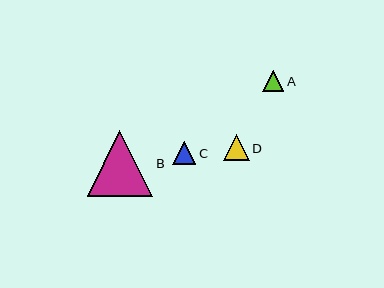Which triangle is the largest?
Triangle B is the largest with a size of approximately 65 pixels.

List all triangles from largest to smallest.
From largest to smallest: B, D, C, A.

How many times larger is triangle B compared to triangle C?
Triangle B is approximately 2.9 times the size of triangle C.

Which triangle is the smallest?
Triangle A is the smallest with a size of approximately 21 pixels.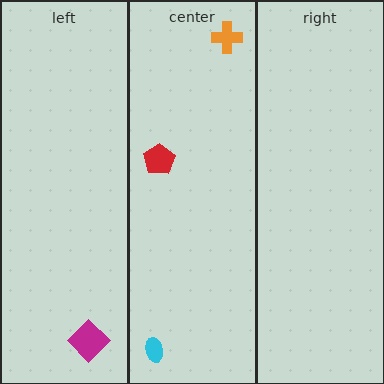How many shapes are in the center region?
3.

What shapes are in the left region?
The magenta diamond.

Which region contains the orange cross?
The center region.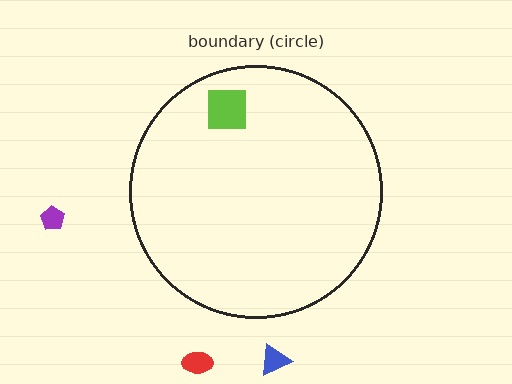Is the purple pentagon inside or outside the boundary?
Outside.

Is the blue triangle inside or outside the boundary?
Outside.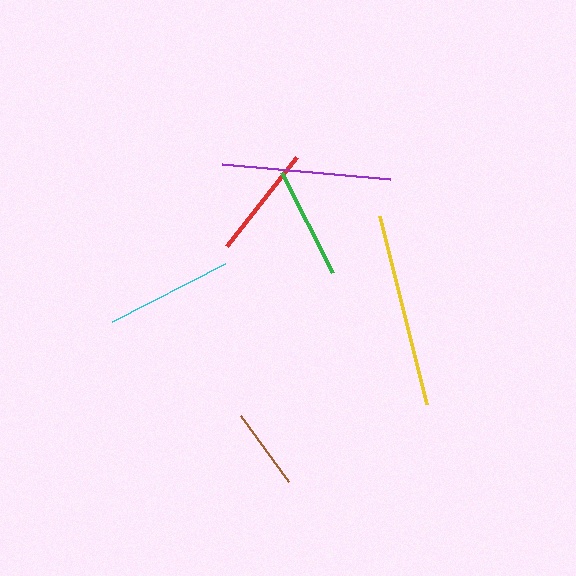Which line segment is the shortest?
The brown line is the shortest at approximately 82 pixels.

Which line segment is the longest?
The yellow line is the longest at approximately 194 pixels.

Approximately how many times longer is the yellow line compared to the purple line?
The yellow line is approximately 1.1 times the length of the purple line.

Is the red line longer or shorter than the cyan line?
The cyan line is longer than the red line.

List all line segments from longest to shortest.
From longest to shortest: yellow, purple, cyan, red, green, brown.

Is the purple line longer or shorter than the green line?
The purple line is longer than the green line.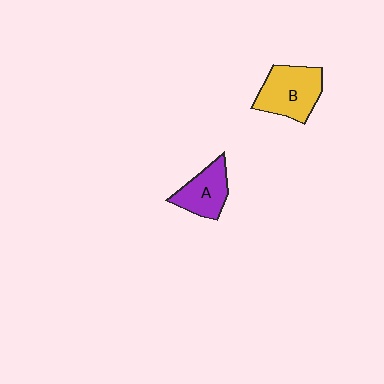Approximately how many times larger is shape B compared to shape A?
Approximately 1.3 times.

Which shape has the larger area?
Shape B (yellow).